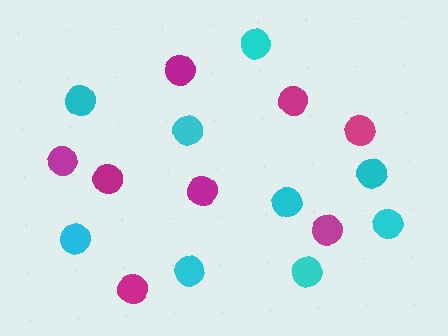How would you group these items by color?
There are 2 groups: one group of magenta circles (8) and one group of cyan circles (9).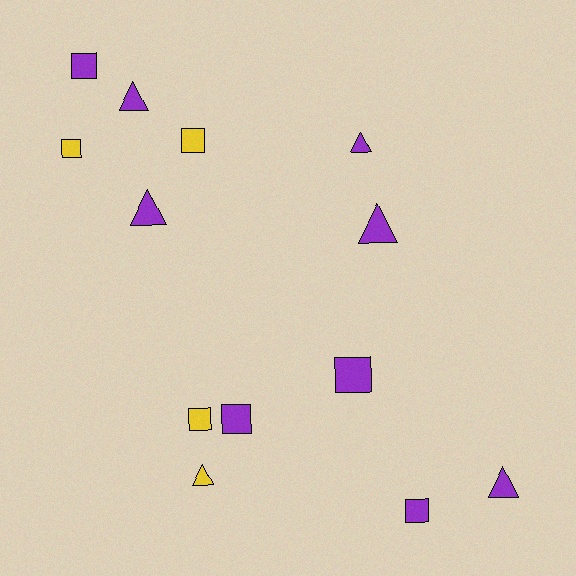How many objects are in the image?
There are 13 objects.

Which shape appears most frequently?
Square, with 7 objects.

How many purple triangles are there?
There are 5 purple triangles.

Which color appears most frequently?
Purple, with 9 objects.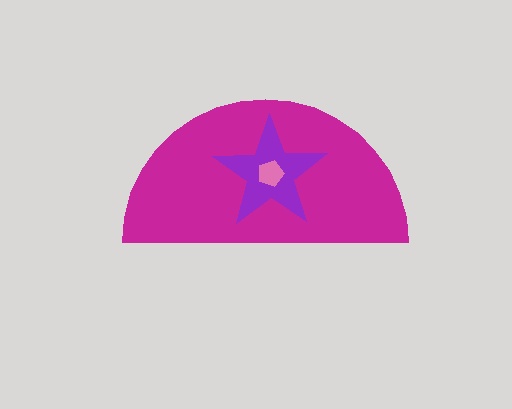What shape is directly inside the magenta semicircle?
The purple star.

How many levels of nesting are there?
3.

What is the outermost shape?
The magenta semicircle.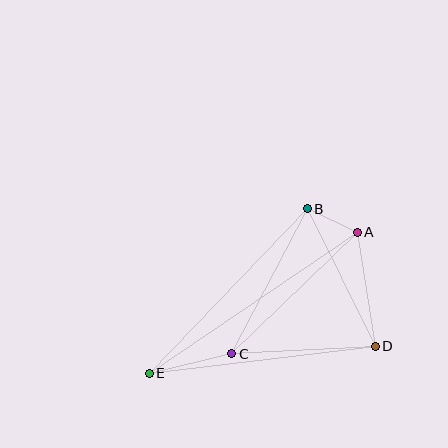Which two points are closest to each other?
Points A and B are closest to each other.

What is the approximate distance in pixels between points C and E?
The distance between C and E is approximately 85 pixels.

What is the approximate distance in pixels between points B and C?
The distance between B and C is approximately 164 pixels.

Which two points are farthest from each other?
Points A and E are farthest from each other.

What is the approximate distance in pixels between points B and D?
The distance between B and D is approximately 154 pixels.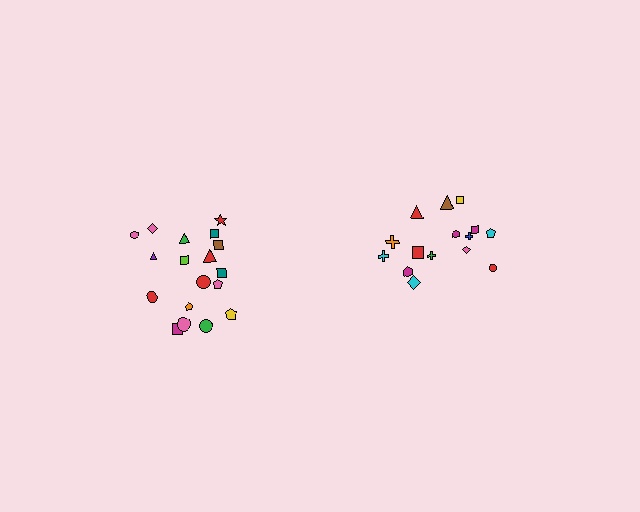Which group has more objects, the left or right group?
The left group.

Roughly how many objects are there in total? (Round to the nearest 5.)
Roughly 35 objects in total.